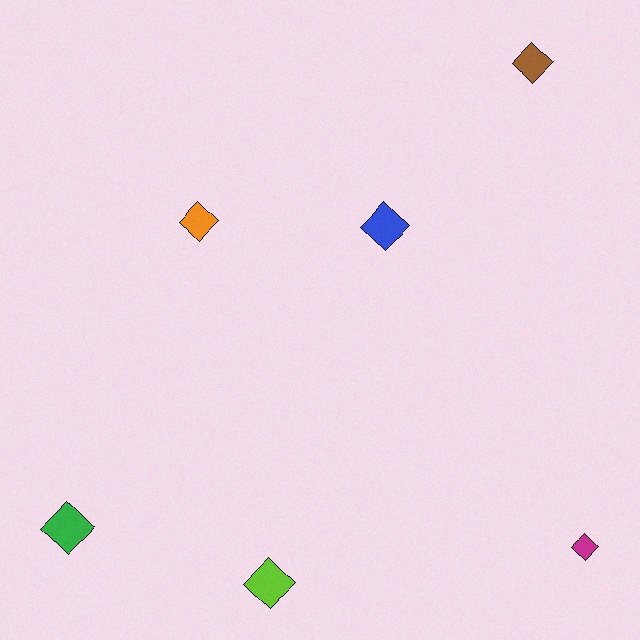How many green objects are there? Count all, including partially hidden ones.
There is 1 green object.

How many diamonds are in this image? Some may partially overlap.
There are 6 diamonds.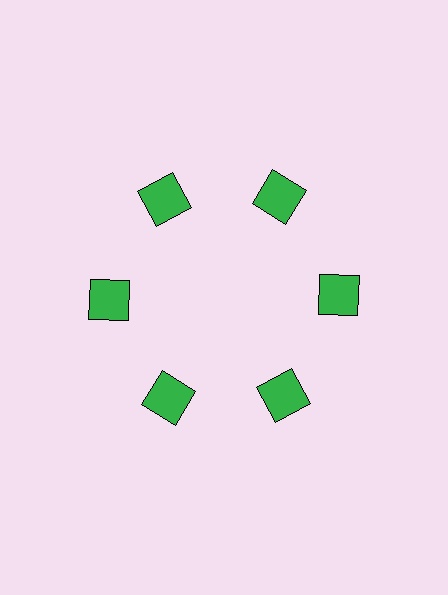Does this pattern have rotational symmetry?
Yes, this pattern has 6-fold rotational symmetry. It looks the same after rotating 60 degrees around the center.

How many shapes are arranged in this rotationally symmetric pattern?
There are 6 shapes, arranged in 6 groups of 1.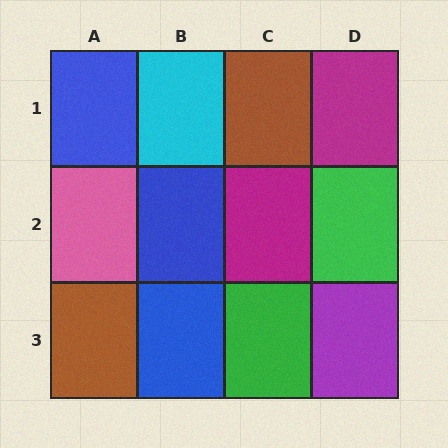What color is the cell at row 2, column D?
Green.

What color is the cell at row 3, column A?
Brown.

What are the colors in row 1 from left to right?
Blue, cyan, brown, magenta.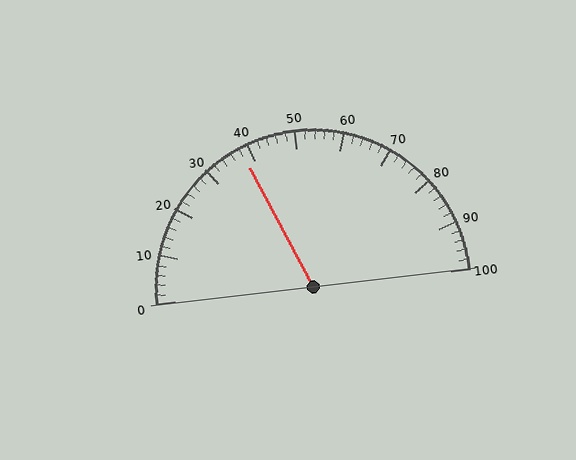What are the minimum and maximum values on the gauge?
The gauge ranges from 0 to 100.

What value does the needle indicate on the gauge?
The needle indicates approximately 38.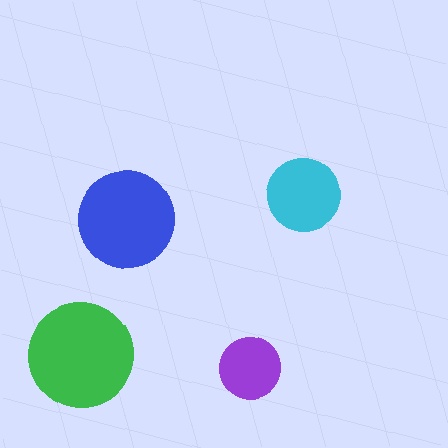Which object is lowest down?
The purple circle is bottommost.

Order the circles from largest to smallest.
the green one, the blue one, the cyan one, the purple one.